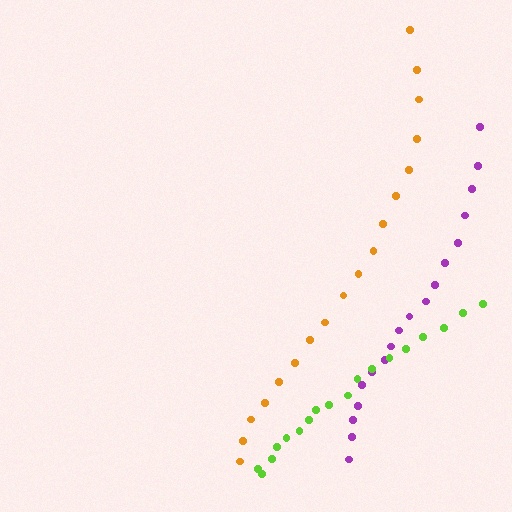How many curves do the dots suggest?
There are 3 distinct paths.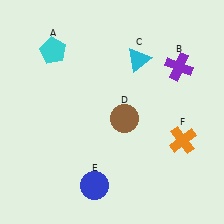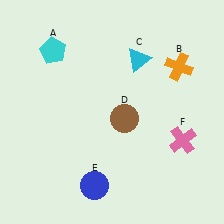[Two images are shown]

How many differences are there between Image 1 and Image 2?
There are 2 differences between the two images.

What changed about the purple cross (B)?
In Image 1, B is purple. In Image 2, it changed to orange.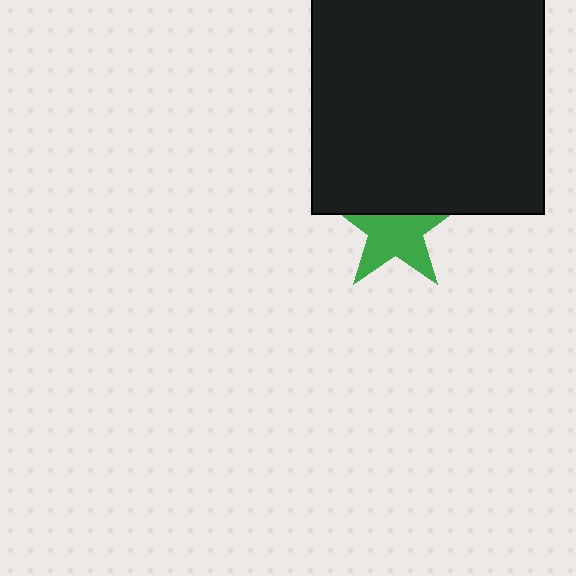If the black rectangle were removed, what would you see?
You would see the complete green star.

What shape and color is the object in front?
The object in front is a black rectangle.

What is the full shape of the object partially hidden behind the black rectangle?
The partially hidden object is a green star.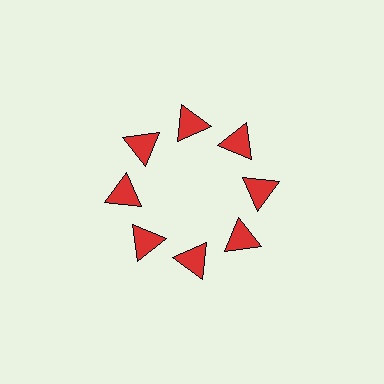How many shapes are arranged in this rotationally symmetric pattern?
There are 8 shapes, arranged in 8 groups of 1.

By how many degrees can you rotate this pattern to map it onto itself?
The pattern maps onto itself every 45 degrees of rotation.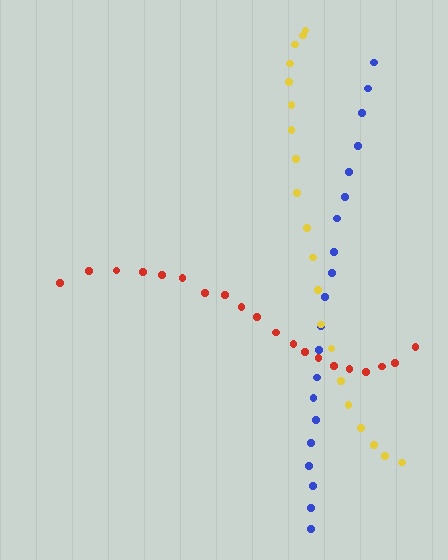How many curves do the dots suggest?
There are 3 distinct paths.